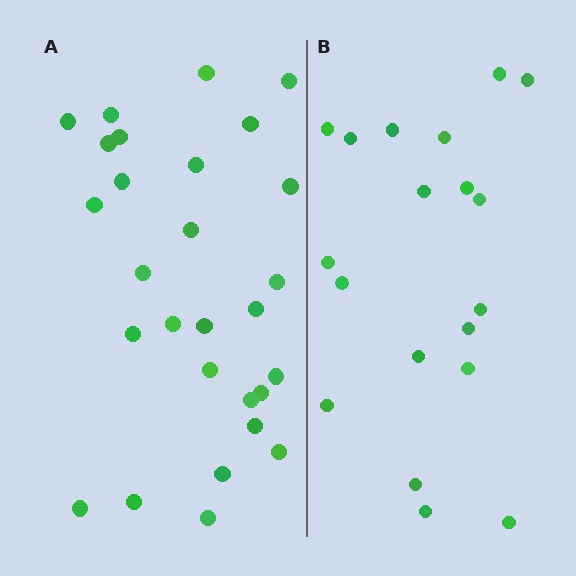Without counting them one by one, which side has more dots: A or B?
Region A (the left region) has more dots.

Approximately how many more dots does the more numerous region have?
Region A has roughly 8 or so more dots than region B.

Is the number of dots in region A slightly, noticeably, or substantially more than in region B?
Region A has substantially more. The ratio is roughly 1.5 to 1.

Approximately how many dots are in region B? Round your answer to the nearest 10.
About 20 dots. (The exact count is 19, which rounds to 20.)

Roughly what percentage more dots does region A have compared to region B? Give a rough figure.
About 45% more.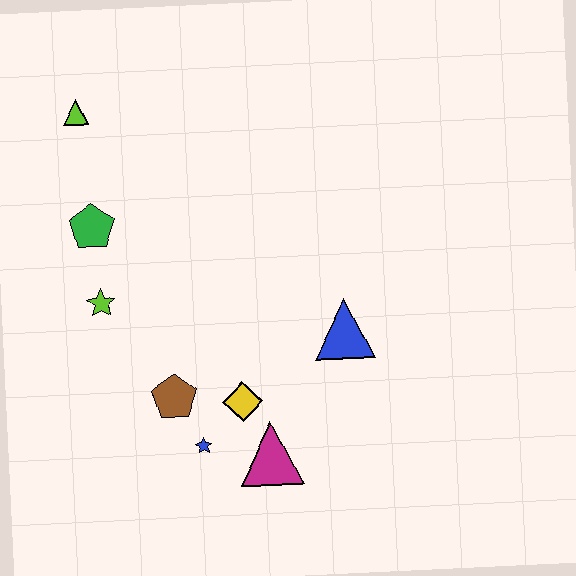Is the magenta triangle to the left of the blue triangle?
Yes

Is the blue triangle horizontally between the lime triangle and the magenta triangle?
No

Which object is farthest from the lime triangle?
The magenta triangle is farthest from the lime triangle.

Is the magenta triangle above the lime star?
No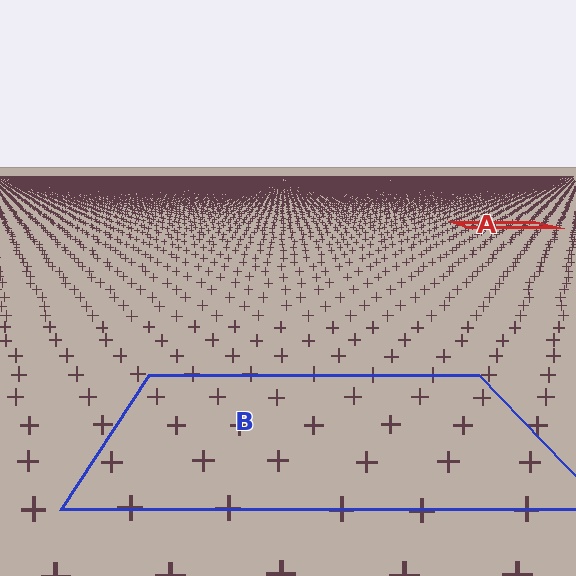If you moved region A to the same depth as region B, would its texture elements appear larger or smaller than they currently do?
They would appear larger. At a closer depth, the same texture elements are projected at a bigger on-screen size.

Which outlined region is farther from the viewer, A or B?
Region A is farther from the viewer — the texture elements inside it appear smaller and more densely packed.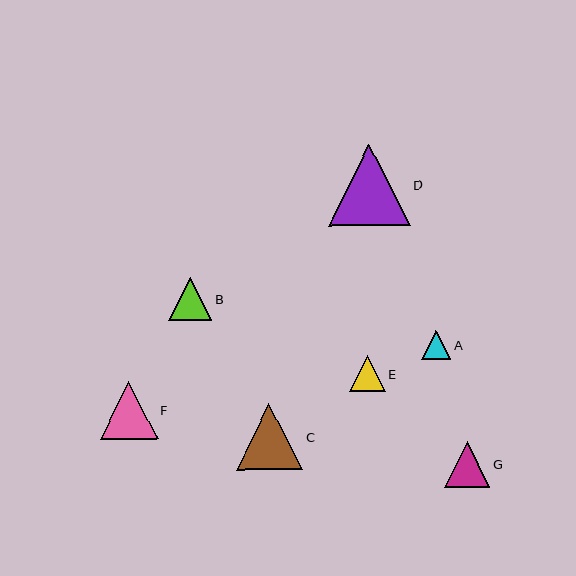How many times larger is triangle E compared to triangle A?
Triangle E is approximately 1.2 times the size of triangle A.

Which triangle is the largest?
Triangle D is the largest with a size of approximately 82 pixels.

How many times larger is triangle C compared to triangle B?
Triangle C is approximately 1.5 times the size of triangle B.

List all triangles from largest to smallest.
From largest to smallest: D, C, F, G, B, E, A.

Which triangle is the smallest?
Triangle A is the smallest with a size of approximately 29 pixels.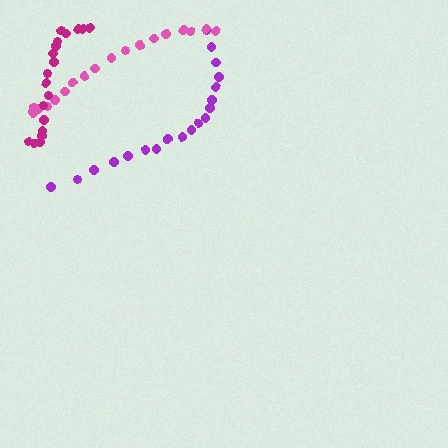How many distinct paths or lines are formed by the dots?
There are 3 distinct paths.